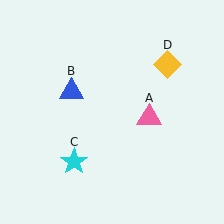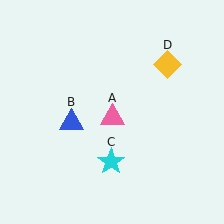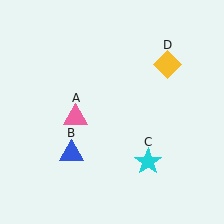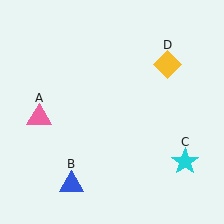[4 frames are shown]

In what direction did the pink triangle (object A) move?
The pink triangle (object A) moved left.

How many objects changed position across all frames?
3 objects changed position: pink triangle (object A), blue triangle (object B), cyan star (object C).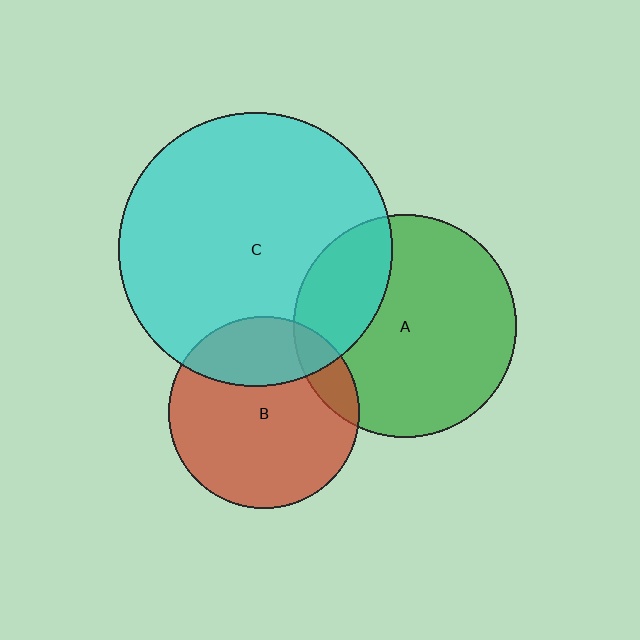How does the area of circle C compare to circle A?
Approximately 1.5 times.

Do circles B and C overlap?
Yes.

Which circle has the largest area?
Circle C (cyan).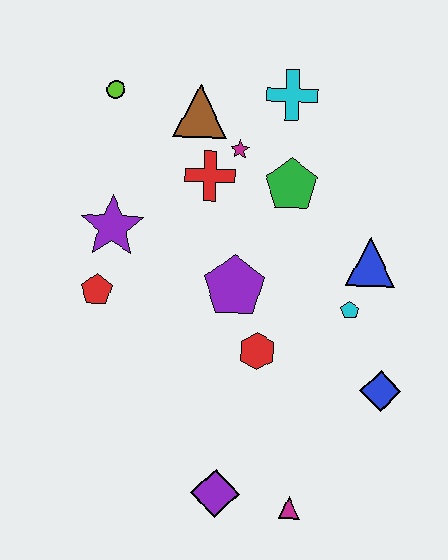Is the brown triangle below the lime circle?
Yes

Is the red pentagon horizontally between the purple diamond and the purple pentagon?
No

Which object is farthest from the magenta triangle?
The lime circle is farthest from the magenta triangle.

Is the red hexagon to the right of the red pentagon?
Yes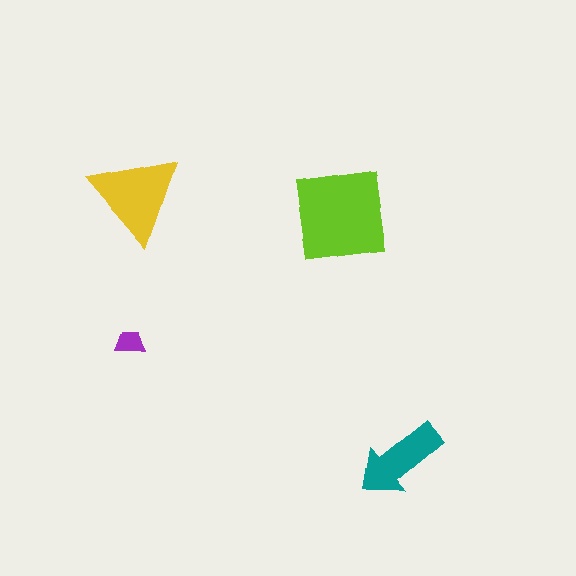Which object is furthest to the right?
The teal arrow is rightmost.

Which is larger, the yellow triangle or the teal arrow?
The yellow triangle.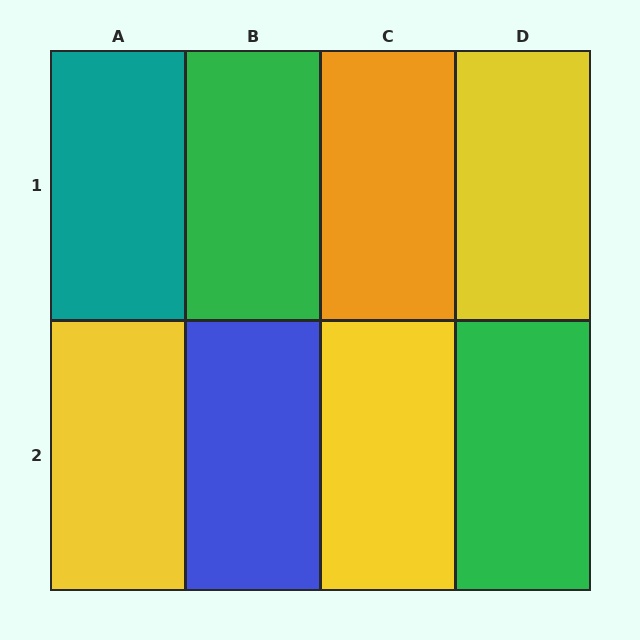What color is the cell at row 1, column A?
Teal.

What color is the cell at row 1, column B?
Green.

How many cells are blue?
1 cell is blue.